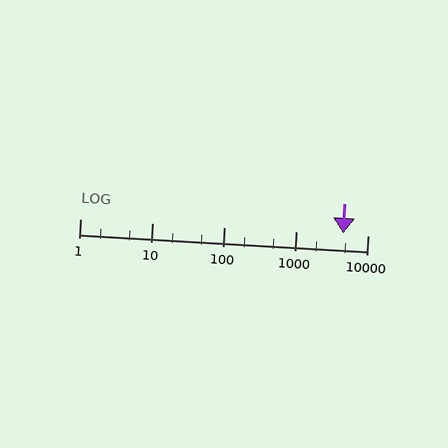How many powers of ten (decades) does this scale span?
The scale spans 4 decades, from 1 to 10000.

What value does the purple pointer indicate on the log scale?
The pointer indicates approximately 4600.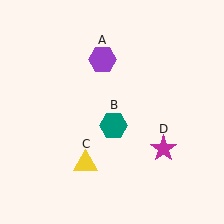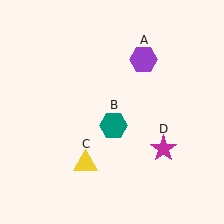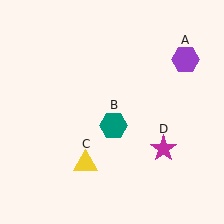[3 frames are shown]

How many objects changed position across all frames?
1 object changed position: purple hexagon (object A).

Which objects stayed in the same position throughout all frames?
Teal hexagon (object B) and yellow triangle (object C) and magenta star (object D) remained stationary.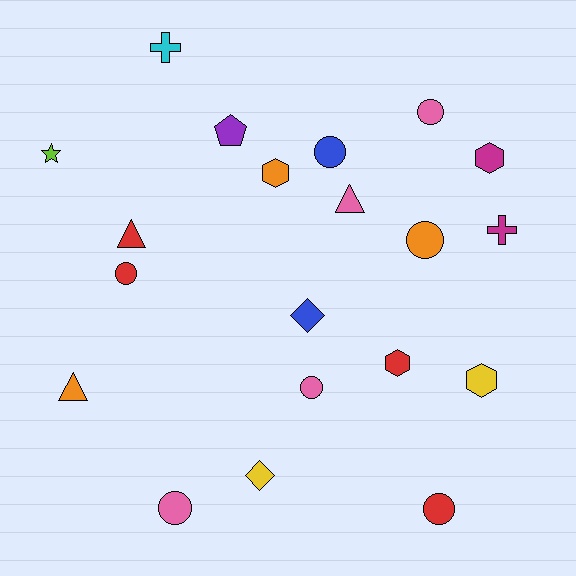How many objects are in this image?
There are 20 objects.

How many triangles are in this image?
There are 3 triangles.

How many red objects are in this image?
There are 4 red objects.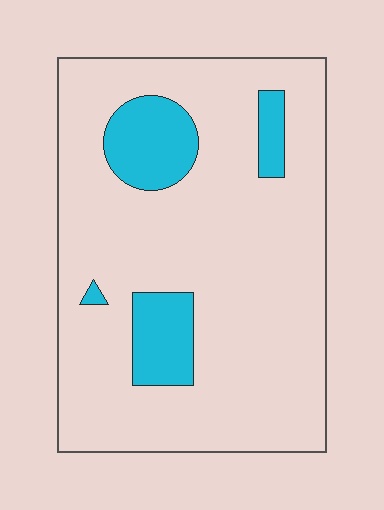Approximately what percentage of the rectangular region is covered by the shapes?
Approximately 15%.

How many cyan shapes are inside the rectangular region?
4.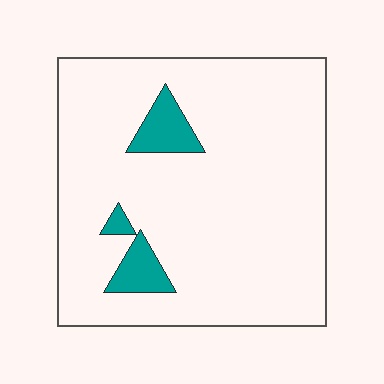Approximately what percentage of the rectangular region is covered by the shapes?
Approximately 10%.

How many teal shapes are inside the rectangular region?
3.